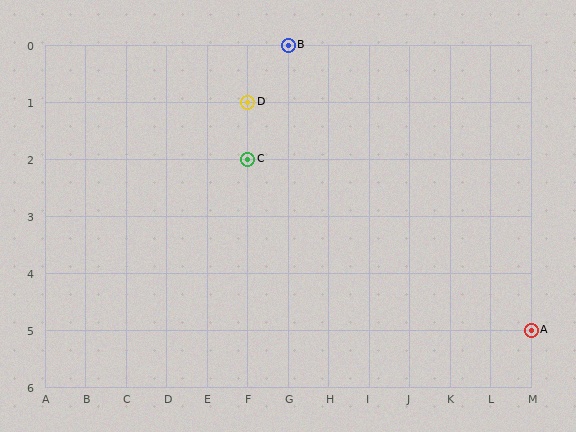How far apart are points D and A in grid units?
Points D and A are 7 columns and 4 rows apart (about 8.1 grid units diagonally).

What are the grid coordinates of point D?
Point D is at grid coordinates (F, 1).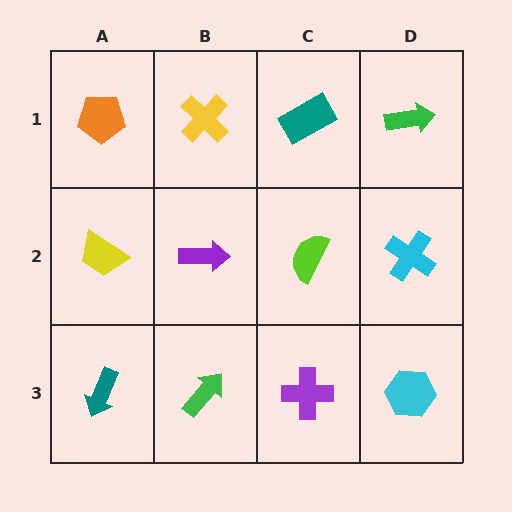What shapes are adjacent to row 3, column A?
A yellow trapezoid (row 2, column A), a green arrow (row 3, column B).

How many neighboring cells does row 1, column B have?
3.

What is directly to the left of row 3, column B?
A teal arrow.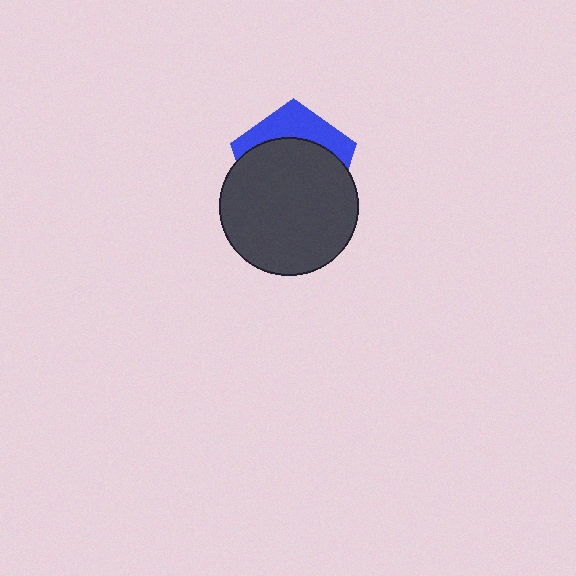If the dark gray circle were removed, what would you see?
You would see the complete blue pentagon.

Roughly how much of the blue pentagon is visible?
A small part of it is visible (roughly 31%).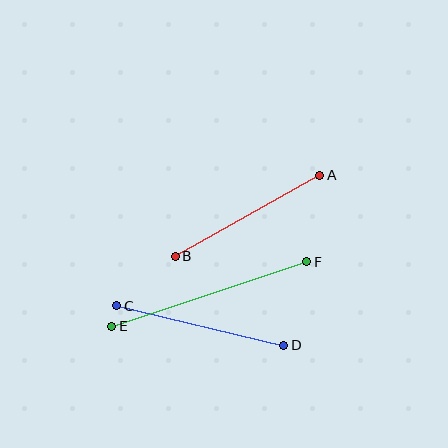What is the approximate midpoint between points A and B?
The midpoint is at approximately (248, 216) pixels.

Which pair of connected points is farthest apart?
Points E and F are farthest apart.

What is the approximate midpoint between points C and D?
The midpoint is at approximately (200, 326) pixels.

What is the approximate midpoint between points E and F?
The midpoint is at approximately (209, 294) pixels.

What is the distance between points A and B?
The distance is approximately 166 pixels.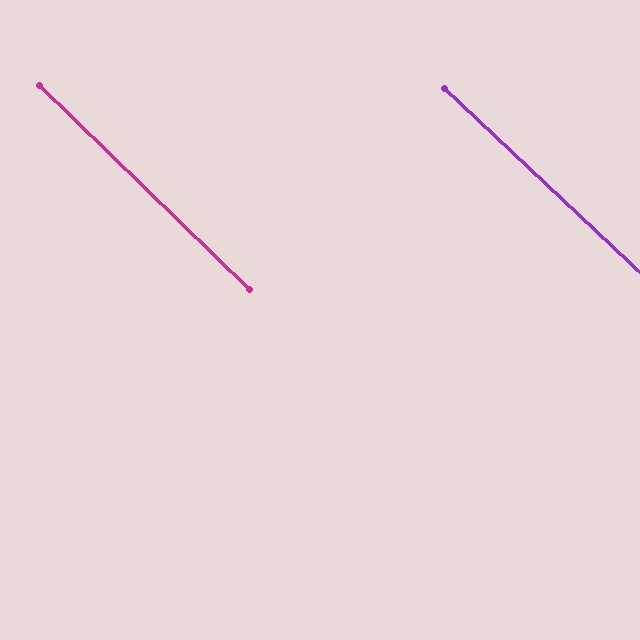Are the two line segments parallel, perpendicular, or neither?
Parallel — their directions differ by only 0.9°.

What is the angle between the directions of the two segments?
Approximately 1 degree.